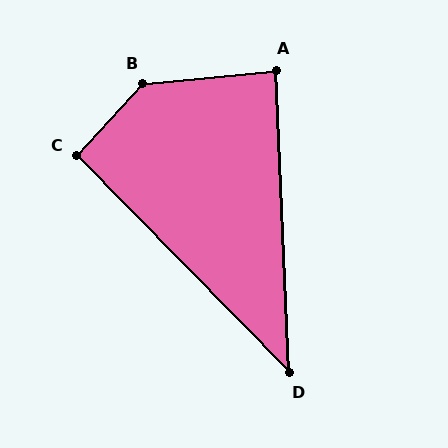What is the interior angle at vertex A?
Approximately 87 degrees (approximately right).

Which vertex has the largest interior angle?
B, at approximately 138 degrees.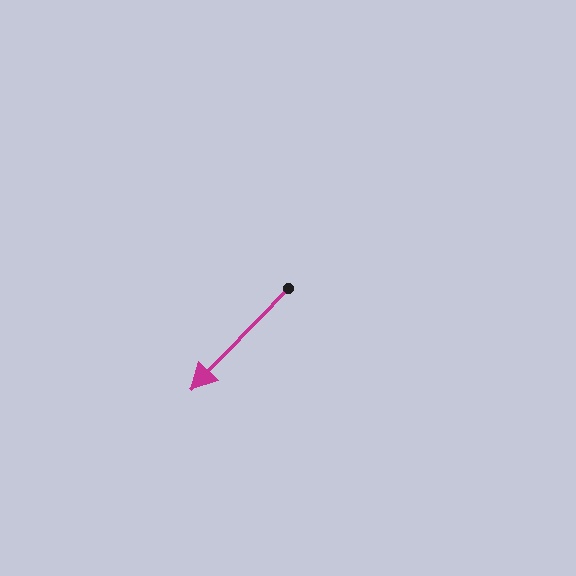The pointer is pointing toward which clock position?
Roughly 7 o'clock.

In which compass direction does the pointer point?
Southwest.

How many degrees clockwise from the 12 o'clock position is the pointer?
Approximately 224 degrees.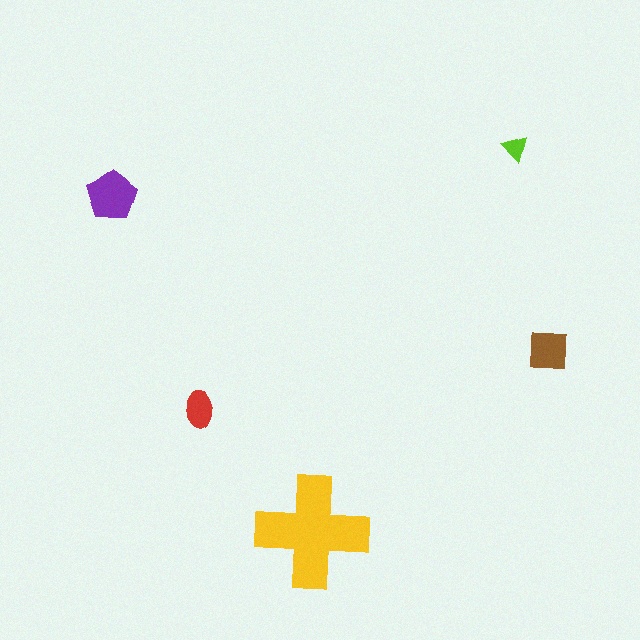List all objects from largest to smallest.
The yellow cross, the purple pentagon, the brown square, the red ellipse, the lime triangle.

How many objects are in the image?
There are 5 objects in the image.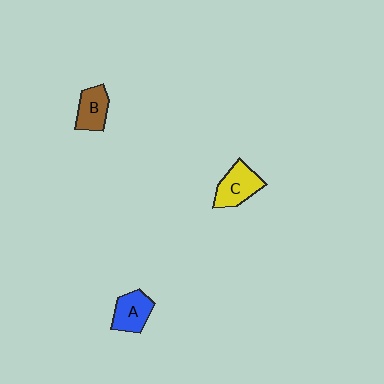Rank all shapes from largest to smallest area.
From largest to smallest: C (yellow), A (blue), B (brown).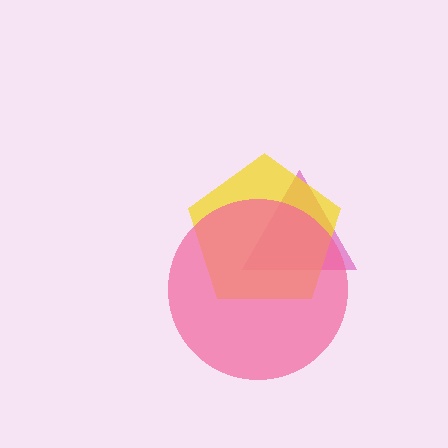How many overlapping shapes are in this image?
There are 3 overlapping shapes in the image.